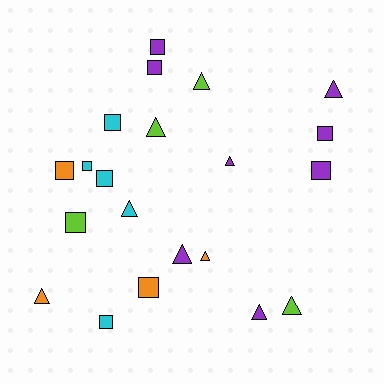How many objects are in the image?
There are 21 objects.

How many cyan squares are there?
There are 4 cyan squares.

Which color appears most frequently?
Purple, with 8 objects.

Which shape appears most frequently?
Square, with 11 objects.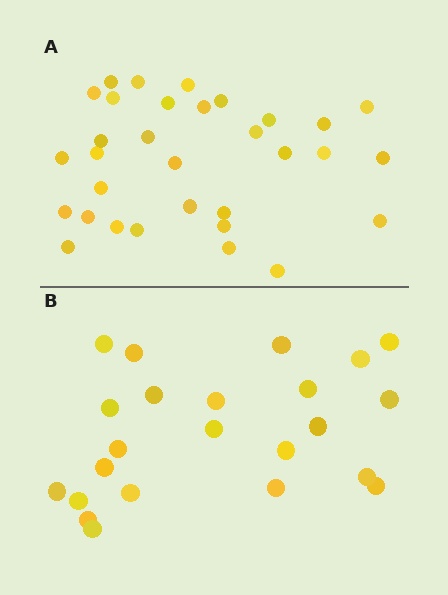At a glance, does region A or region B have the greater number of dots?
Region A (the top region) has more dots.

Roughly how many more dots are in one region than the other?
Region A has roughly 8 or so more dots than region B.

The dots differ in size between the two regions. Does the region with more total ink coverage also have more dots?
No. Region B has more total ink coverage because its dots are larger, but region A actually contains more individual dots. Total area can be misleading — the number of items is what matters here.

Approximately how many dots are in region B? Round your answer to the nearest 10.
About 20 dots. (The exact count is 23, which rounds to 20.)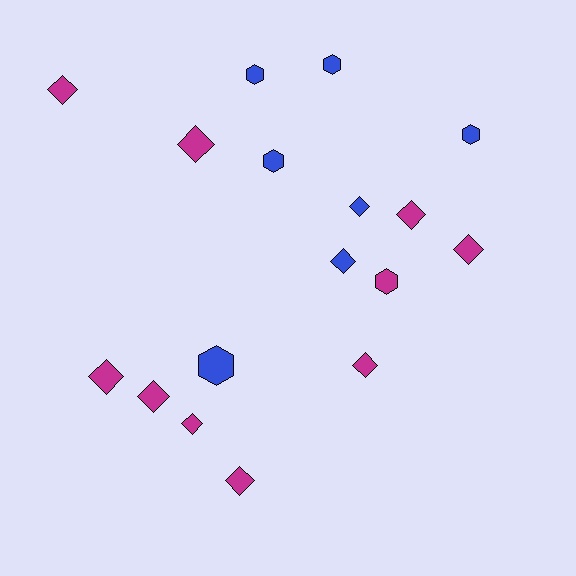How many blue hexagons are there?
There are 5 blue hexagons.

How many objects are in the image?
There are 17 objects.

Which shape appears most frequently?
Diamond, with 11 objects.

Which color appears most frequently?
Magenta, with 10 objects.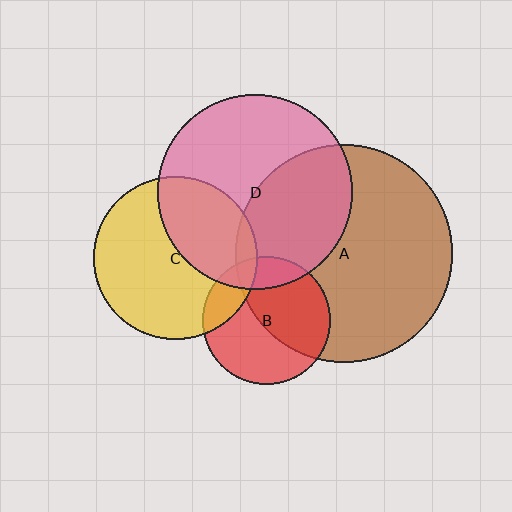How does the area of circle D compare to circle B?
Approximately 2.3 times.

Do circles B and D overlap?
Yes.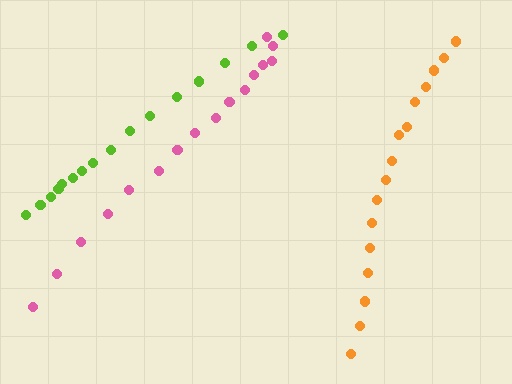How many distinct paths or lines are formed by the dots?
There are 3 distinct paths.